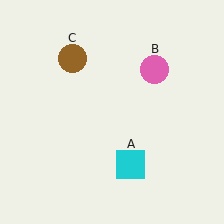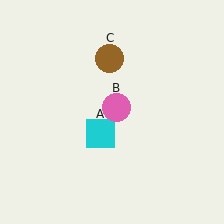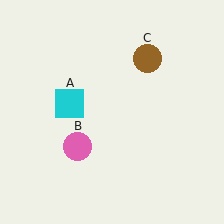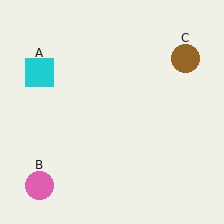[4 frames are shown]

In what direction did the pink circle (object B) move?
The pink circle (object B) moved down and to the left.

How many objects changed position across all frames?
3 objects changed position: cyan square (object A), pink circle (object B), brown circle (object C).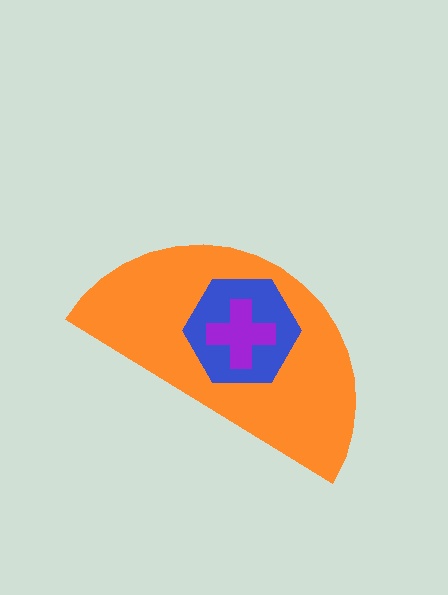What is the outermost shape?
The orange semicircle.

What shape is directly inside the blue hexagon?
The purple cross.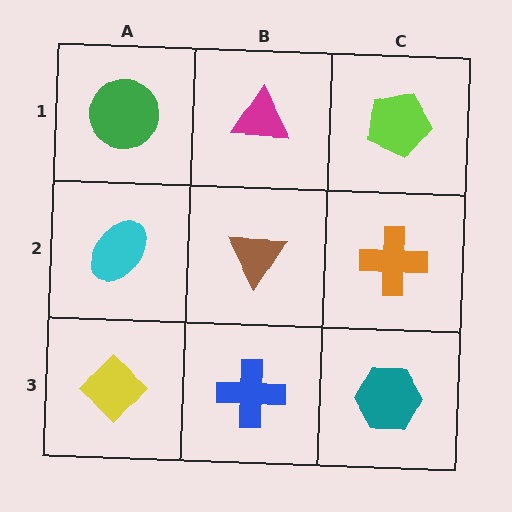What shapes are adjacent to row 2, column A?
A green circle (row 1, column A), a yellow diamond (row 3, column A), a brown triangle (row 2, column B).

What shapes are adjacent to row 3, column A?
A cyan ellipse (row 2, column A), a blue cross (row 3, column B).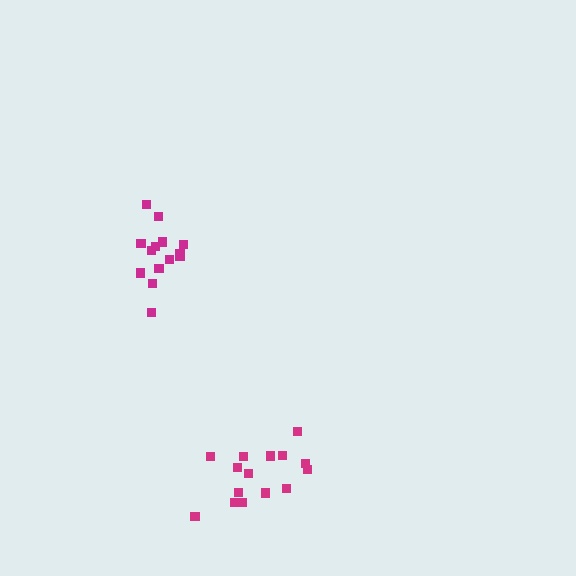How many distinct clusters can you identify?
There are 2 distinct clusters.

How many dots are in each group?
Group 1: 15 dots, Group 2: 14 dots (29 total).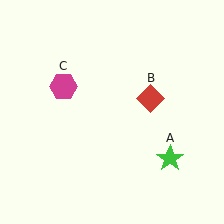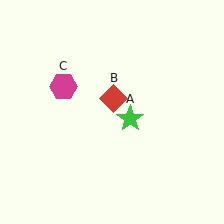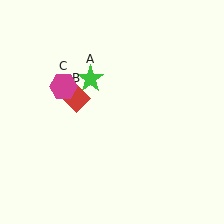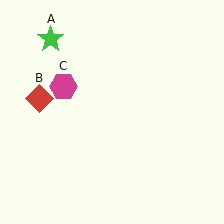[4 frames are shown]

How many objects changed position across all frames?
2 objects changed position: green star (object A), red diamond (object B).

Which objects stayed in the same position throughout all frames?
Magenta hexagon (object C) remained stationary.